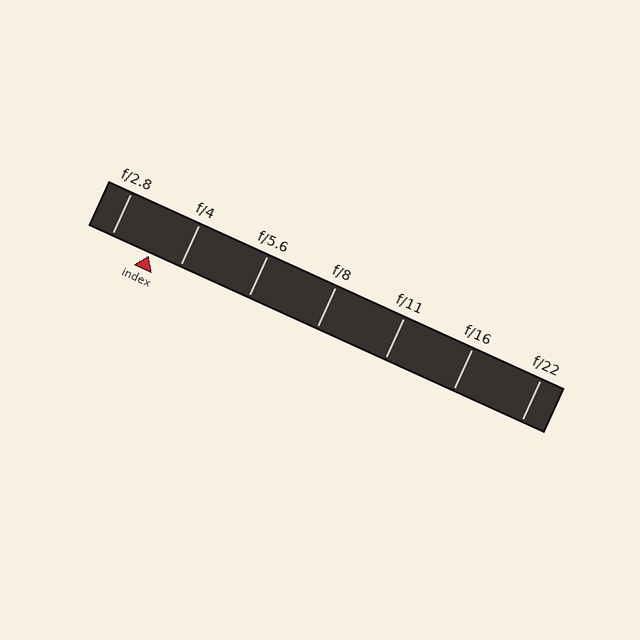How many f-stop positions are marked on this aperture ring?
There are 7 f-stop positions marked.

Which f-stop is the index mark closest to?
The index mark is closest to f/4.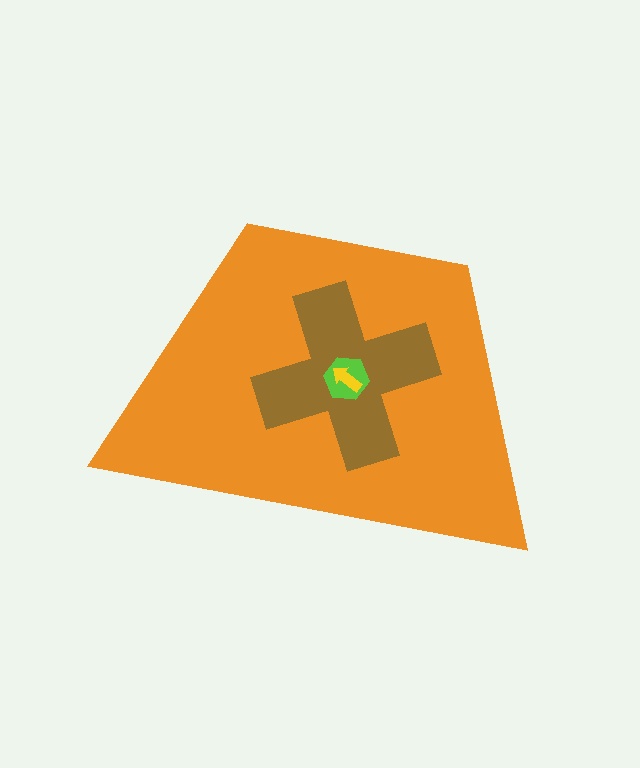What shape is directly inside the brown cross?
The lime hexagon.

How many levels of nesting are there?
4.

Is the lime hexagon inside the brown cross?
Yes.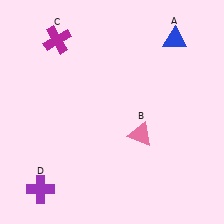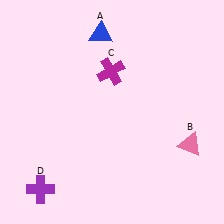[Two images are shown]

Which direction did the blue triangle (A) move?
The blue triangle (A) moved left.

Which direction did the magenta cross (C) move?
The magenta cross (C) moved right.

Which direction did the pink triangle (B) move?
The pink triangle (B) moved right.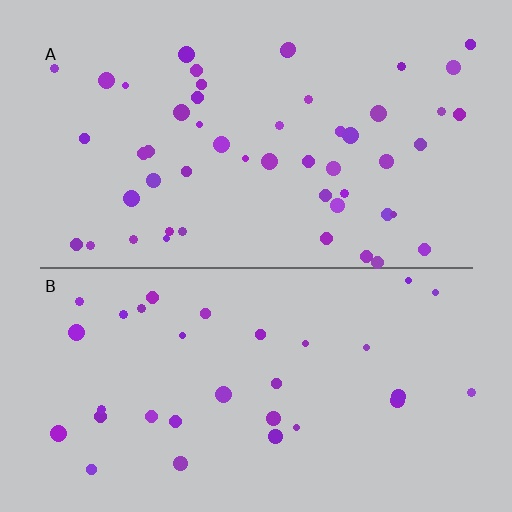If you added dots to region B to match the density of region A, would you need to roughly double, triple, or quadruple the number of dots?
Approximately double.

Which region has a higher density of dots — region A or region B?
A (the top).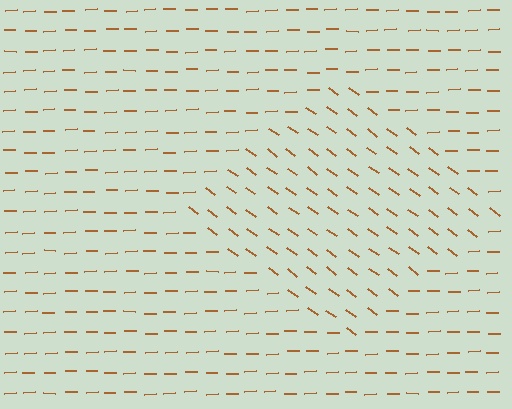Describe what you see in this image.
The image is filled with small brown line segments. A diamond region in the image has lines oriented differently from the surrounding lines, creating a visible texture boundary.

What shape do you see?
I see a diamond.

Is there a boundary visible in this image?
Yes, there is a texture boundary formed by a change in line orientation.